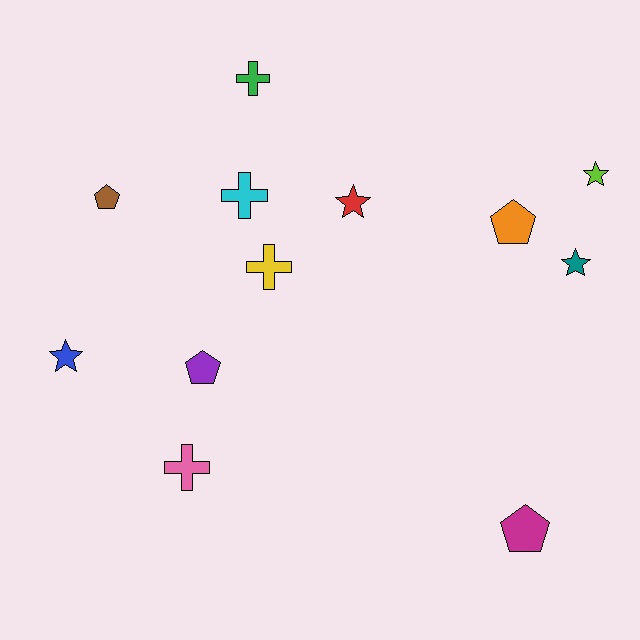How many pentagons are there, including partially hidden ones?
There are 4 pentagons.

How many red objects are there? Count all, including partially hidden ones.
There is 1 red object.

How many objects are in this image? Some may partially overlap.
There are 12 objects.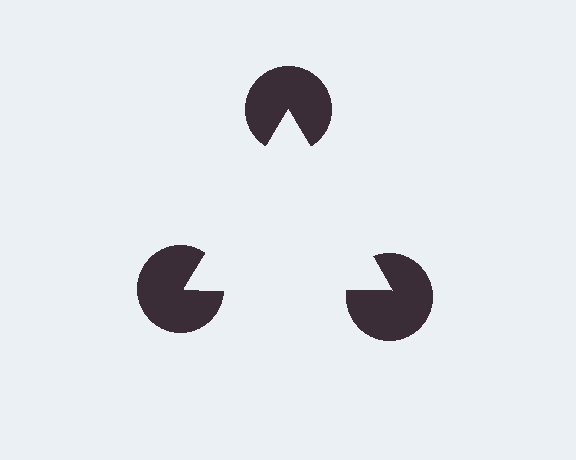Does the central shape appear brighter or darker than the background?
It typically appears slightly brighter than the background, even though no actual brightness change is drawn.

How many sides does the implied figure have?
3 sides.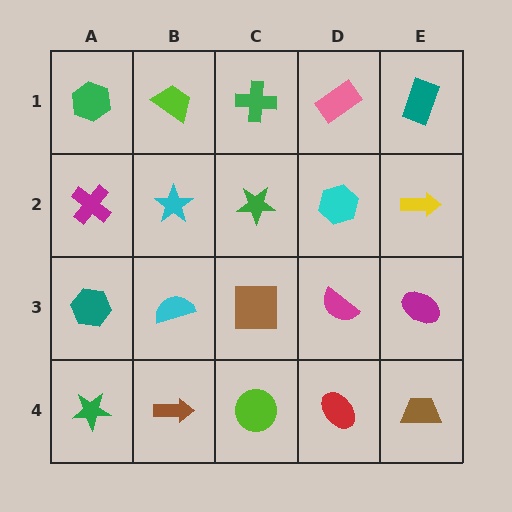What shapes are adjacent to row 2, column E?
A teal rectangle (row 1, column E), a magenta ellipse (row 3, column E), a cyan hexagon (row 2, column D).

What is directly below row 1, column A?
A magenta cross.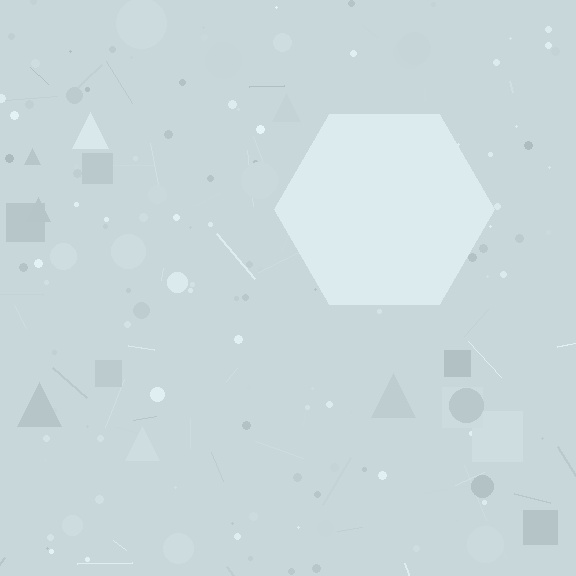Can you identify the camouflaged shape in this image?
The camouflaged shape is a hexagon.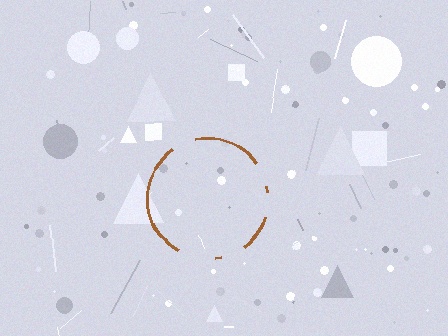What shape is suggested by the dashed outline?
The dashed outline suggests a circle.